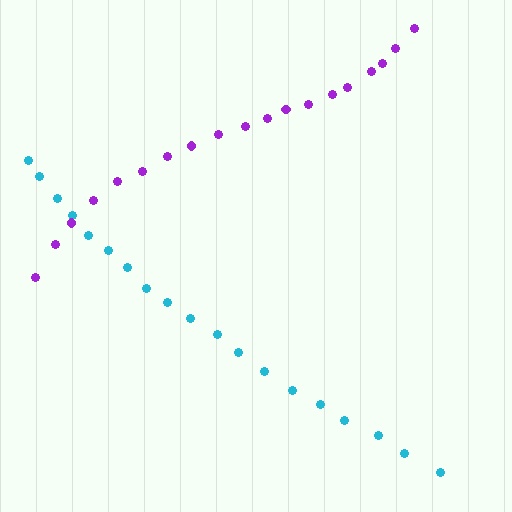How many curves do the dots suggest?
There are 2 distinct paths.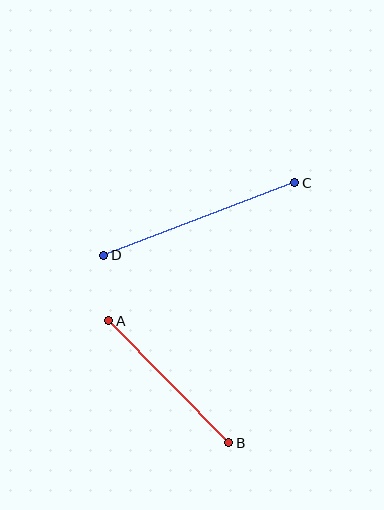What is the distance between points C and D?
The distance is approximately 204 pixels.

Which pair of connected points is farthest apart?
Points C and D are farthest apart.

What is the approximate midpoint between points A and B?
The midpoint is at approximately (169, 382) pixels.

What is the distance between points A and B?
The distance is approximately 171 pixels.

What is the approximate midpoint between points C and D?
The midpoint is at approximately (199, 219) pixels.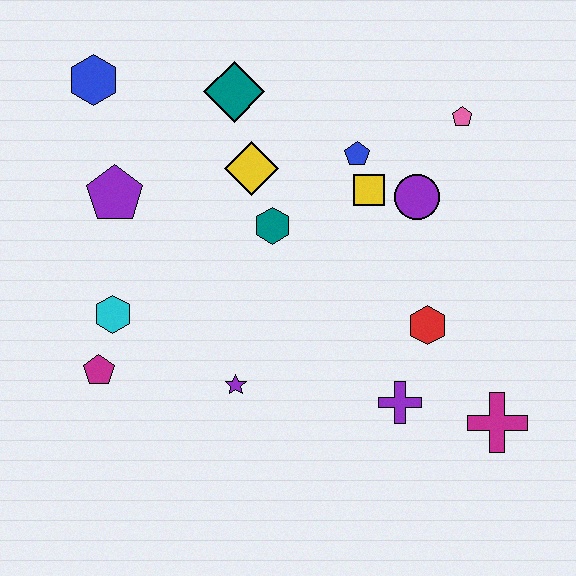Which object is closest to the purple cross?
The red hexagon is closest to the purple cross.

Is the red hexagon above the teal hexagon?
No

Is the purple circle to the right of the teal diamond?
Yes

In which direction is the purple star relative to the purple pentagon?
The purple star is below the purple pentagon.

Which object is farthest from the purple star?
The pink pentagon is farthest from the purple star.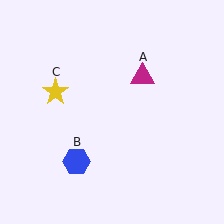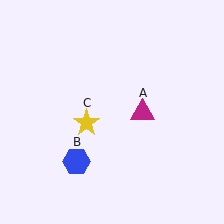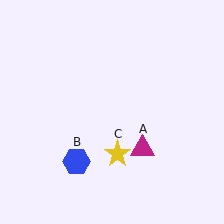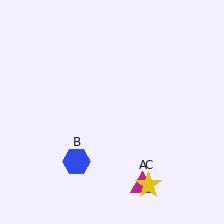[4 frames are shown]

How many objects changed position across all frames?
2 objects changed position: magenta triangle (object A), yellow star (object C).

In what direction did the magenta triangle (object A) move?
The magenta triangle (object A) moved down.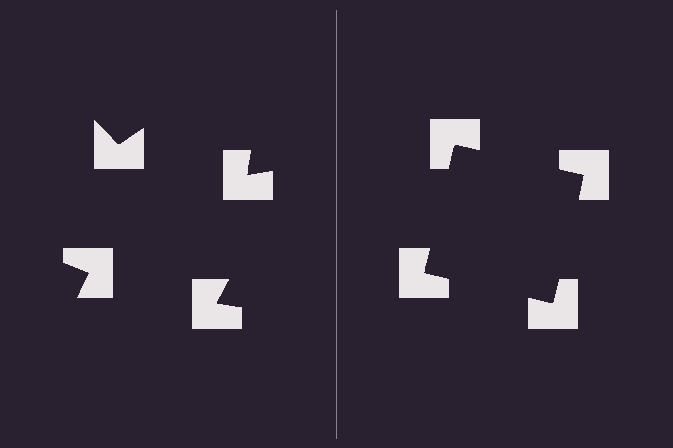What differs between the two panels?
The notched squares are positioned identically on both sides; only the wedge orientations differ. On the right they align to a square; on the left they are misaligned.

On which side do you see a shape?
An illusory square appears on the right side. On the left side the wedge cuts are rotated, so no coherent shape forms.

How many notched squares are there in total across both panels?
8 — 4 on each side.